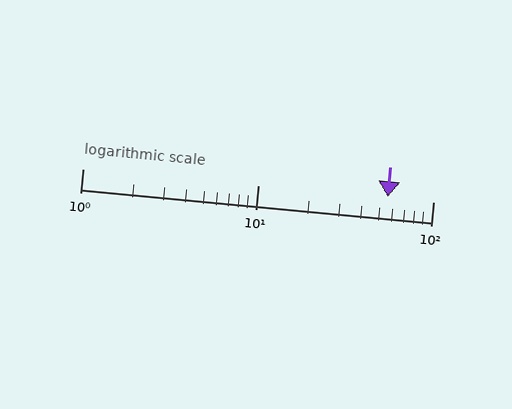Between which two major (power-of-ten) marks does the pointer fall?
The pointer is between 10 and 100.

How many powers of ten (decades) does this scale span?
The scale spans 2 decades, from 1 to 100.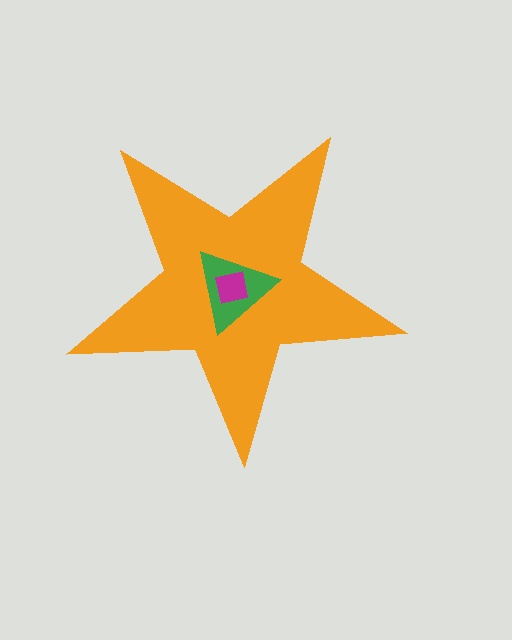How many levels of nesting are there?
3.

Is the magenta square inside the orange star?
Yes.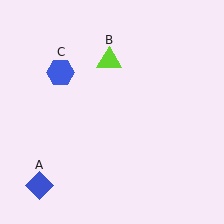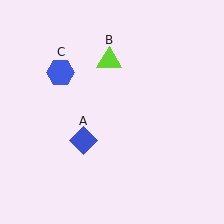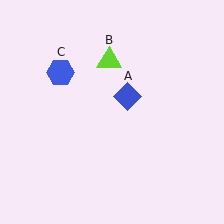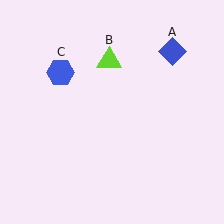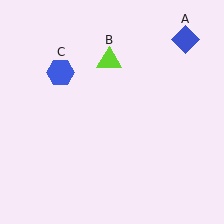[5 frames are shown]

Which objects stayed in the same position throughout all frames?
Lime triangle (object B) and blue hexagon (object C) remained stationary.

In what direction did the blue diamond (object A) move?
The blue diamond (object A) moved up and to the right.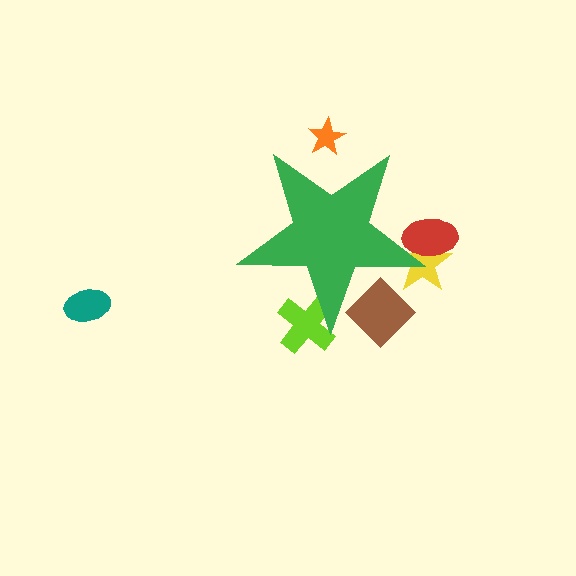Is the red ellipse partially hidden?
Yes, the red ellipse is partially hidden behind the green star.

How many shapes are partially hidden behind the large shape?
5 shapes are partially hidden.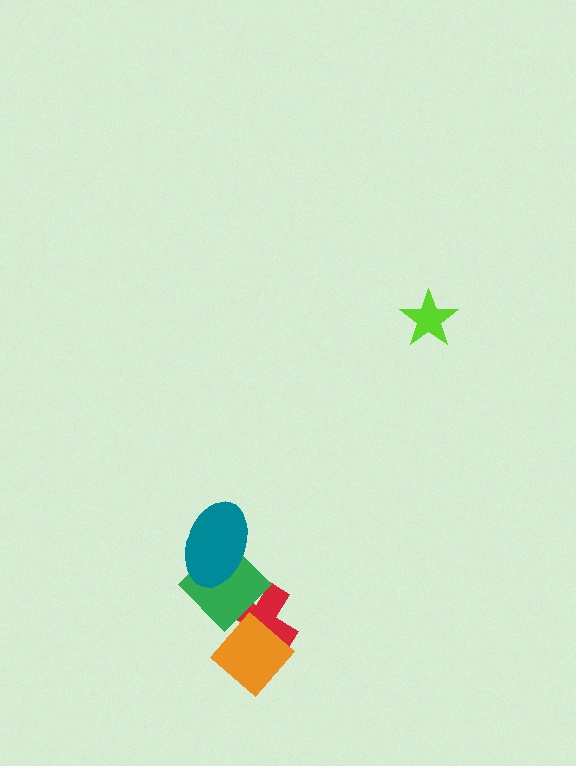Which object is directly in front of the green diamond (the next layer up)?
The orange diamond is directly in front of the green diamond.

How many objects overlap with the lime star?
0 objects overlap with the lime star.